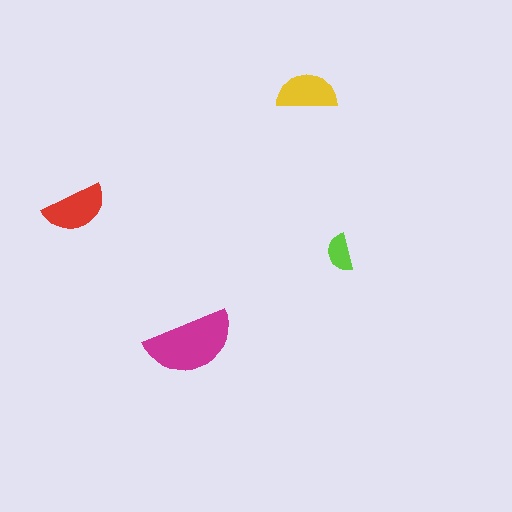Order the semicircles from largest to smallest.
the magenta one, the red one, the yellow one, the lime one.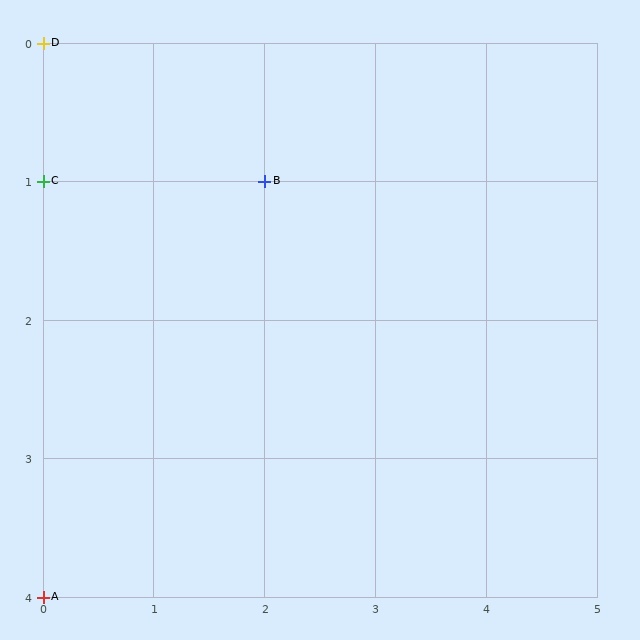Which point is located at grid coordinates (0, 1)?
Point C is at (0, 1).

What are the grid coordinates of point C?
Point C is at grid coordinates (0, 1).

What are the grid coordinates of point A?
Point A is at grid coordinates (0, 4).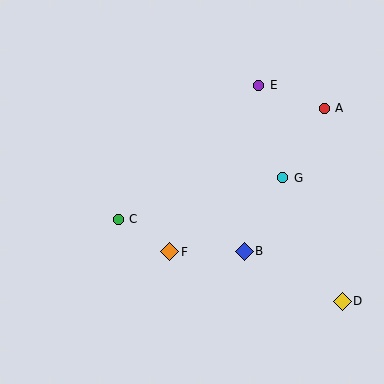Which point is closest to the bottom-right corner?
Point D is closest to the bottom-right corner.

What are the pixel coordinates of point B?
Point B is at (244, 251).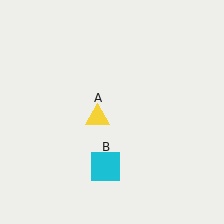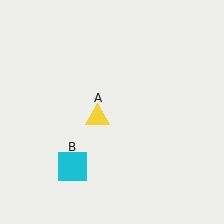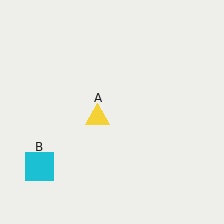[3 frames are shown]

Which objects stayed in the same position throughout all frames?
Yellow triangle (object A) remained stationary.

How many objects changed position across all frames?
1 object changed position: cyan square (object B).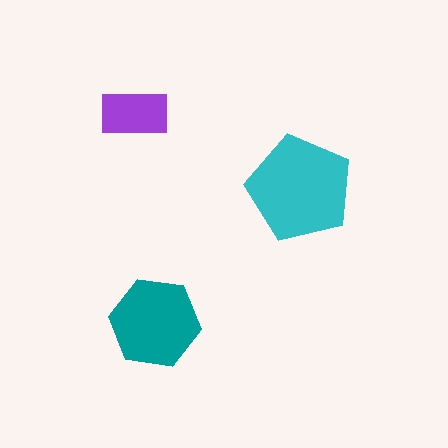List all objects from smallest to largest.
The purple rectangle, the teal hexagon, the cyan pentagon.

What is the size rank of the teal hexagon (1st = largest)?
2nd.